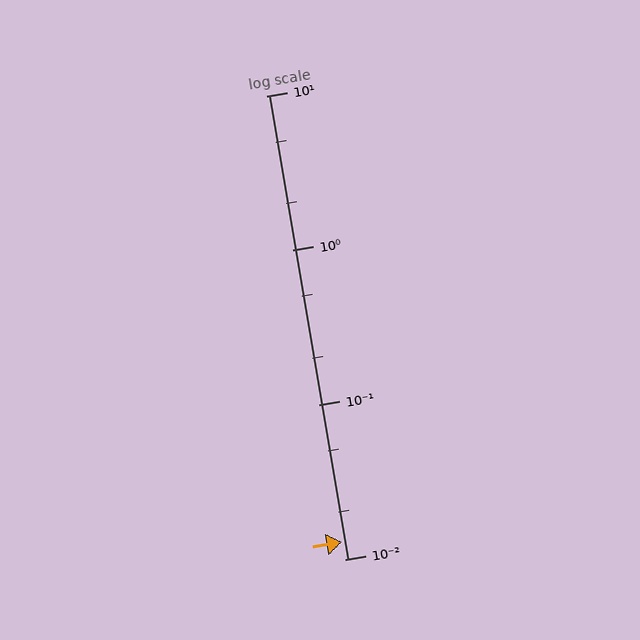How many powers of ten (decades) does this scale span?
The scale spans 3 decades, from 0.01 to 10.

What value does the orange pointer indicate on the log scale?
The pointer indicates approximately 0.013.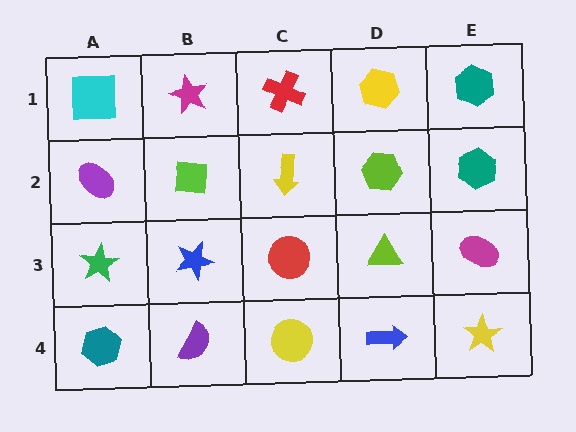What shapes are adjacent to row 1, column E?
A teal hexagon (row 2, column E), a yellow hexagon (row 1, column D).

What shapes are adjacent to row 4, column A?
A green star (row 3, column A), a purple semicircle (row 4, column B).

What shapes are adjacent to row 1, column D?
A lime hexagon (row 2, column D), a red cross (row 1, column C), a teal hexagon (row 1, column E).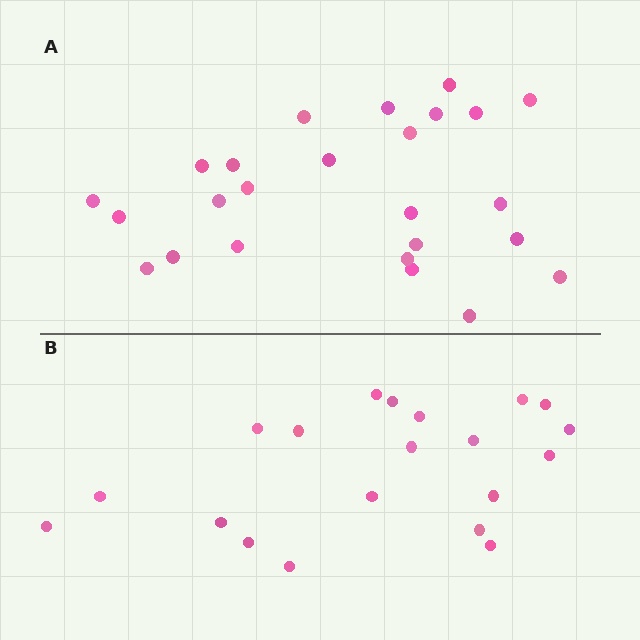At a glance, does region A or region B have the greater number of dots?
Region A (the top region) has more dots.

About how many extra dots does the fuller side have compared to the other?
Region A has about 5 more dots than region B.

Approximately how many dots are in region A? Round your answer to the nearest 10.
About 20 dots. (The exact count is 25, which rounds to 20.)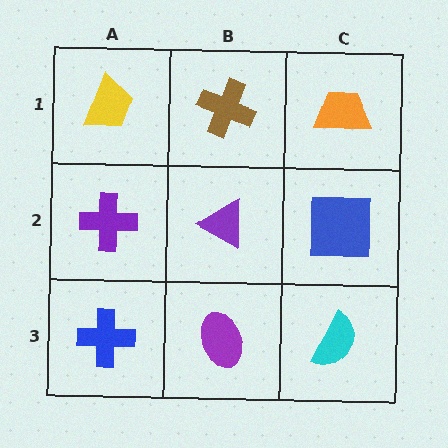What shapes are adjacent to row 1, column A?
A purple cross (row 2, column A), a brown cross (row 1, column B).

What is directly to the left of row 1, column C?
A brown cross.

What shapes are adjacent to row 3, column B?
A purple triangle (row 2, column B), a blue cross (row 3, column A), a cyan semicircle (row 3, column C).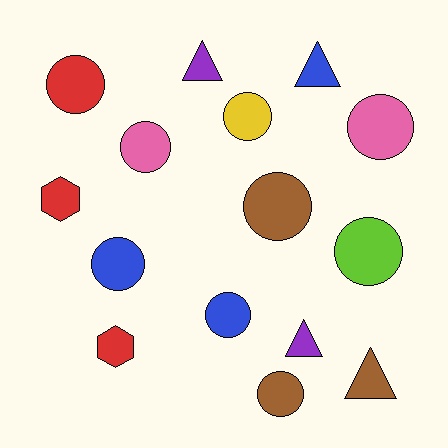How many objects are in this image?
There are 15 objects.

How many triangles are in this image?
There are 4 triangles.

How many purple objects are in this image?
There are 2 purple objects.